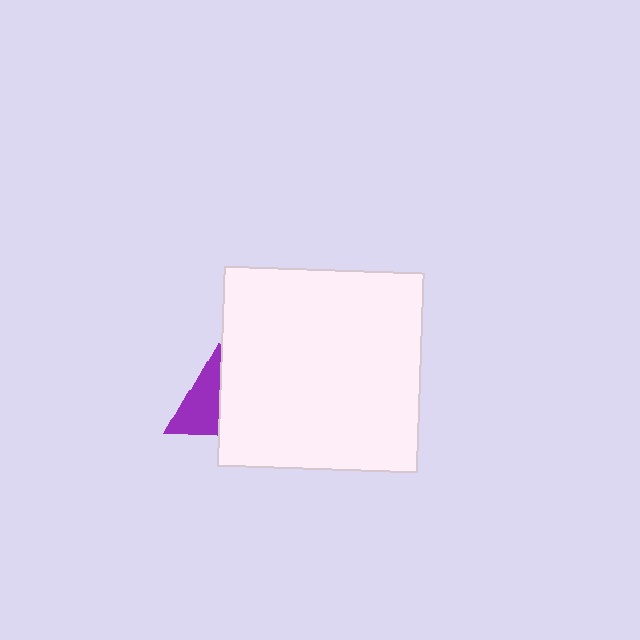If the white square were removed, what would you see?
You would see the complete purple triangle.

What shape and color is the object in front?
The object in front is a white square.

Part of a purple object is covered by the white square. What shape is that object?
It is a triangle.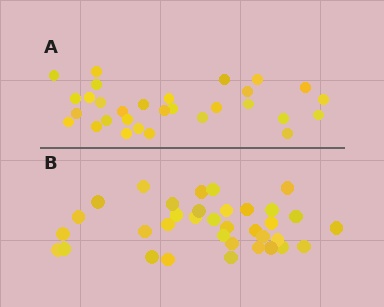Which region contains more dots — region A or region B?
Region B (the bottom region) has more dots.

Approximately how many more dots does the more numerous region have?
Region B has about 5 more dots than region A.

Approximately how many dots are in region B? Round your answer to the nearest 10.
About 40 dots. (The exact count is 35, which rounds to 40.)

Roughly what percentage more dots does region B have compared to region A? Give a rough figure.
About 15% more.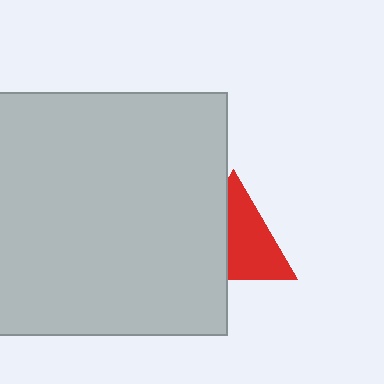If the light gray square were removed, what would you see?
You would see the complete red triangle.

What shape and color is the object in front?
The object in front is a light gray square.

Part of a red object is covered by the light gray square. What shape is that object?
It is a triangle.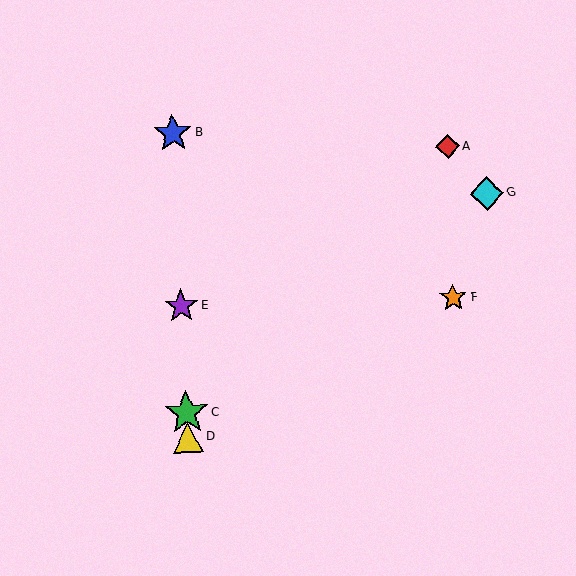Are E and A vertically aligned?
No, E is at x≈181 and A is at x≈448.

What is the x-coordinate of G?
Object G is at x≈487.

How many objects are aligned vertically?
4 objects (B, C, D, E) are aligned vertically.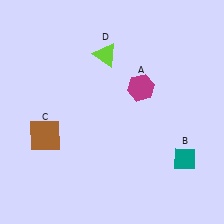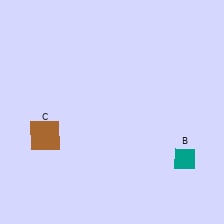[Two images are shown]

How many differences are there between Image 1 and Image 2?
There are 2 differences between the two images.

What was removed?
The lime triangle (D), the magenta hexagon (A) were removed in Image 2.